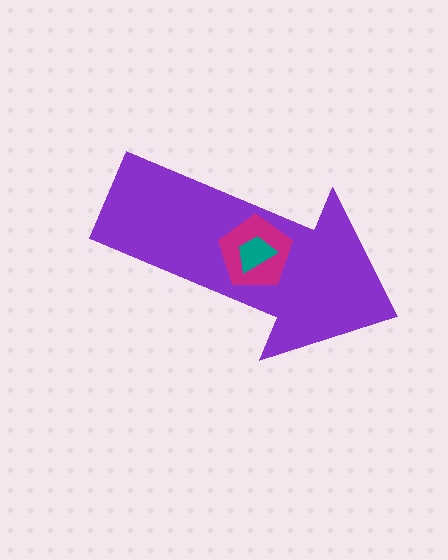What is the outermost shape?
The purple arrow.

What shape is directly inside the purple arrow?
The magenta pentagon.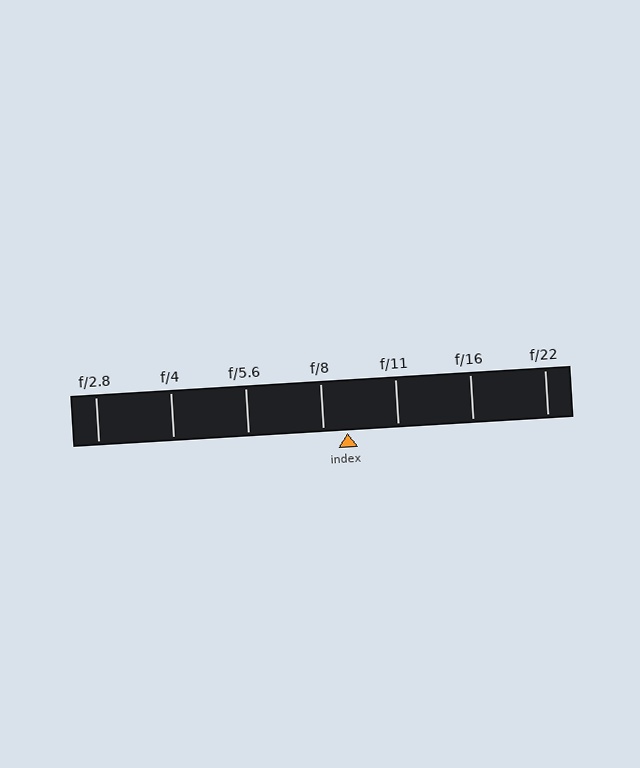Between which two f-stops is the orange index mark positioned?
The index mark is between f/8 and f/11.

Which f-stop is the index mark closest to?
The index mark is closest to f/8.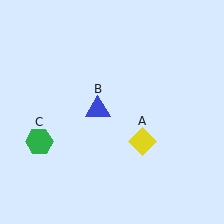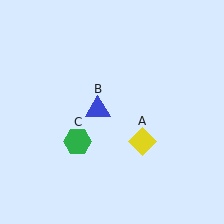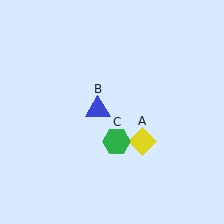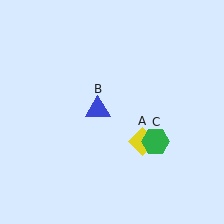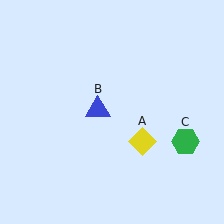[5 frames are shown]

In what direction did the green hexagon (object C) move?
The green hexagon (object C) moved right.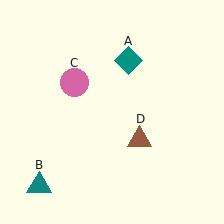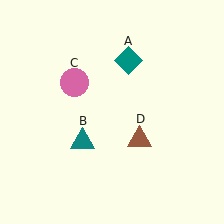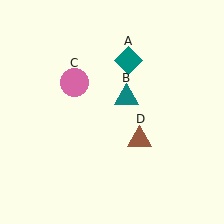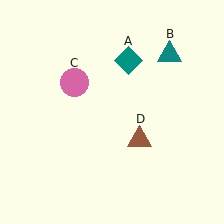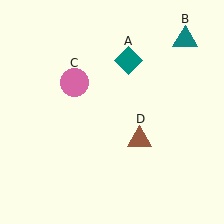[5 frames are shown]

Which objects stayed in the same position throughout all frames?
Teal diamond (object A) and pink circle (object C) and brown triangle (object D) remained stationary.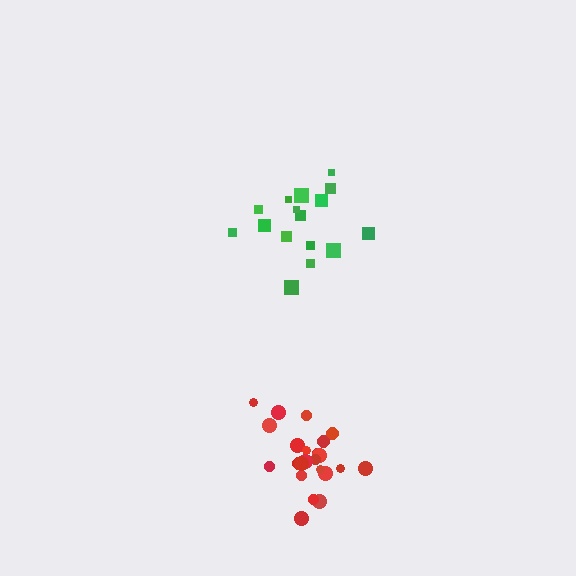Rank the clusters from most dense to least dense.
red, green.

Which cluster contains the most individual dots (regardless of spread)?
Red (23).